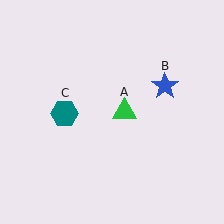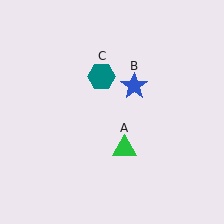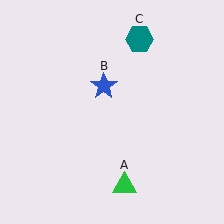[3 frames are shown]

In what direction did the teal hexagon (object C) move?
The teal hexagon (object C) moved up and to the right.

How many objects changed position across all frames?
3 objects changed position: green triangle (object A), blue star (object B), teal hexagon (object C).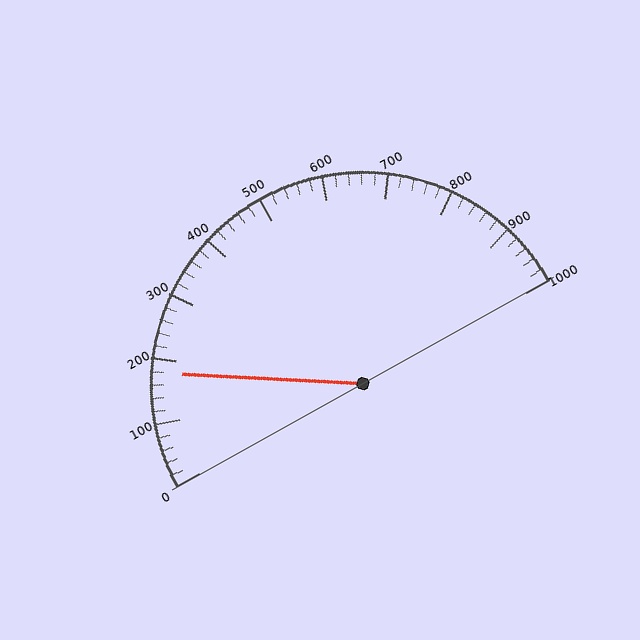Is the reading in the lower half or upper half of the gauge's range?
The reading is in the lower half of the range (0 to 1000).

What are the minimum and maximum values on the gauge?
The gauge ranges from 0 to 1000.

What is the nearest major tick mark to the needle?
The nearest major tick mark is 200.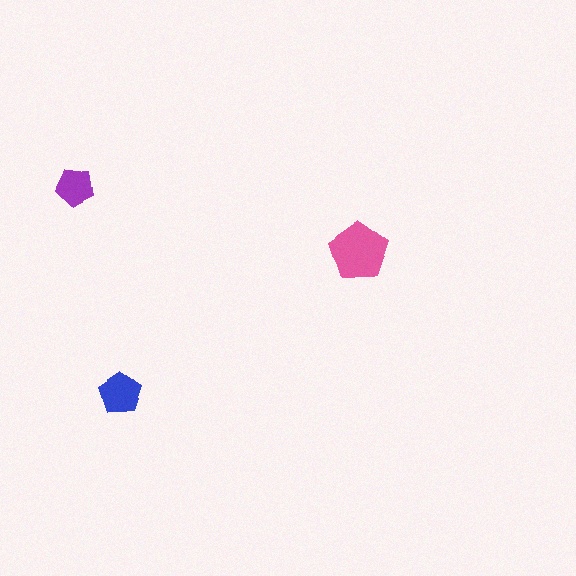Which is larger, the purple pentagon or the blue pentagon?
The blue one.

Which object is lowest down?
The blue pentagon is bottommost.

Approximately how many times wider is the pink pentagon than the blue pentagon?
About 1.5 times wider.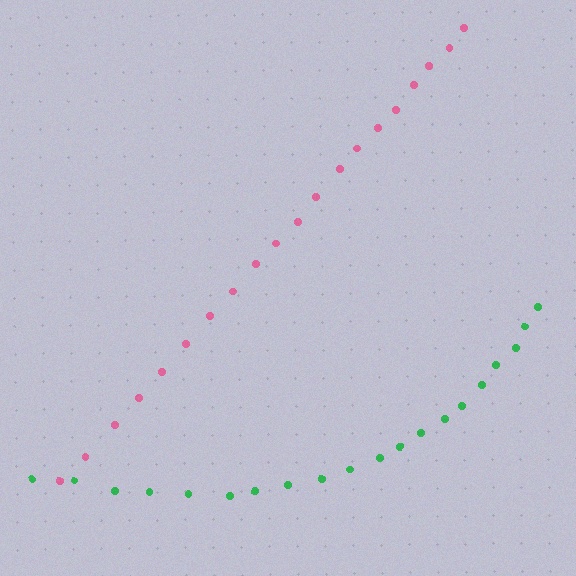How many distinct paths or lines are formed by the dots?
There are 2 distinct paths.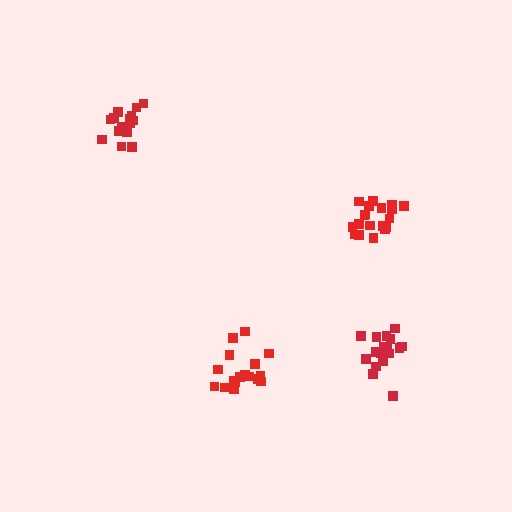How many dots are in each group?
Group 1: 16 dots, Group 2: 19 dots, Group 3: 18 dots, Group 4: 17 dots (70 total).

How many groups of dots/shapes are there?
There are 4 groups.